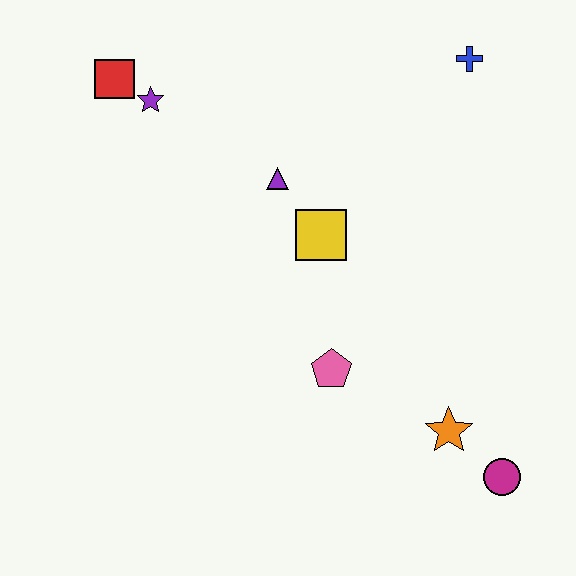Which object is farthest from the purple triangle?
The magenta circle is farthest from the purple triangle.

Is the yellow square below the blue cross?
Yes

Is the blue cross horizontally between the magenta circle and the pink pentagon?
Yes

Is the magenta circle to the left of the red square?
No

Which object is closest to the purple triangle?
The yellow square is closest to the purple triangle.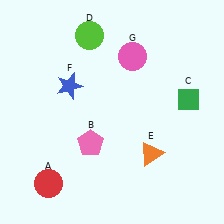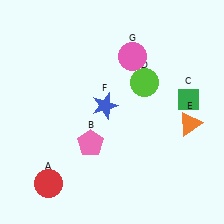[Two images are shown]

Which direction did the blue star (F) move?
The blue star (F) moved right.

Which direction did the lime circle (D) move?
The lime circle (D) moved right.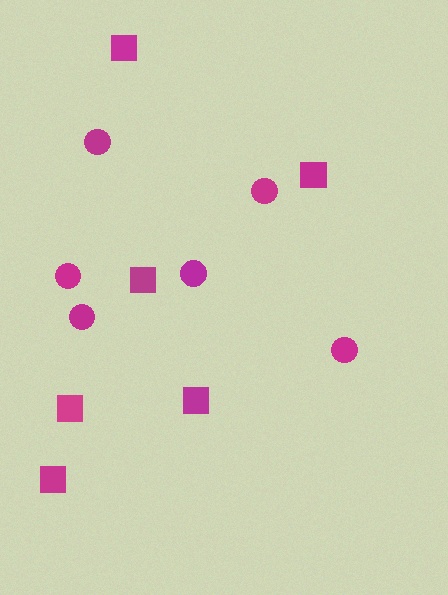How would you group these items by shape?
There are 2 groups: one group of circles (6) and one group of squares (6).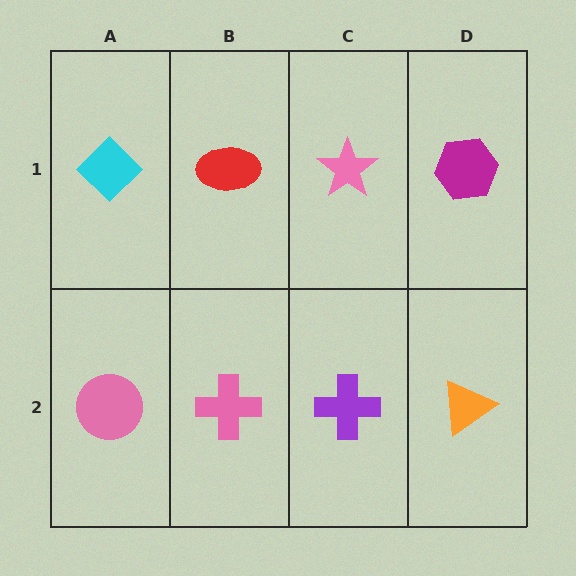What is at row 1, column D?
A magenta hexagon.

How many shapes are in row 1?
4 shapes.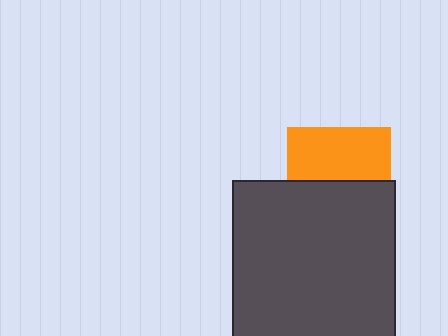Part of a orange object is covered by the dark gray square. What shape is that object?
It is a square.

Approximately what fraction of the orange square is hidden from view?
Roughly 50% of the orange square is hidden behind the dark gray square.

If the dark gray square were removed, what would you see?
You would see the complete orange square.